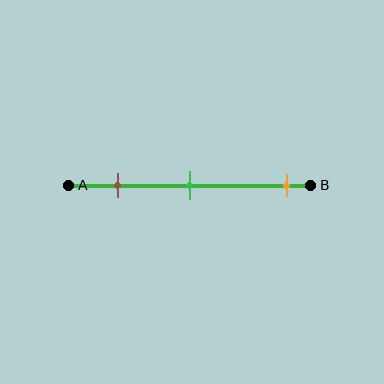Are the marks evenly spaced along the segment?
No, the marks are not evenly spaced.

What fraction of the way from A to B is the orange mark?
The orange mark is approximately 90% (0.9) of the way from A to B.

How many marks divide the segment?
There are 3 marks dividing the segment.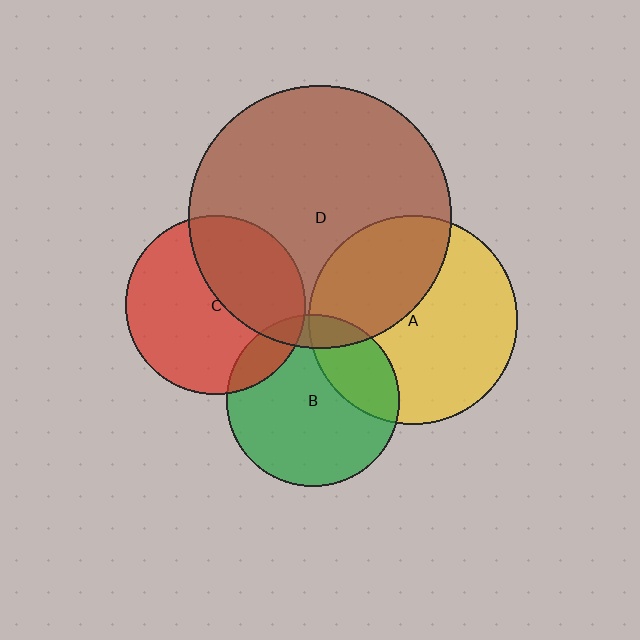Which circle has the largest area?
Circle D (brown).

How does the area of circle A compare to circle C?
Approximately 1.3 times.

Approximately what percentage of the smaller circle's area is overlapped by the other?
Approximately 10%.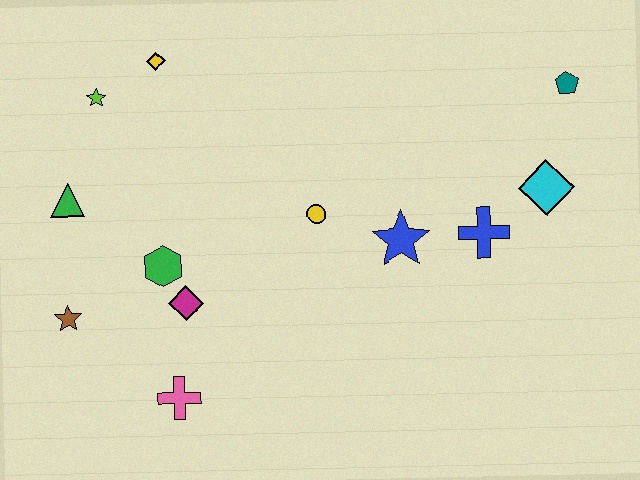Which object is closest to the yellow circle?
The blue star is closest to the yellow circle.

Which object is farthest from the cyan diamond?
The brown star is farthest from the cyan diamond.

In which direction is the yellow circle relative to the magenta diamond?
The yellow circle is to the right of the magenta diamond.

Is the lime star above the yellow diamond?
No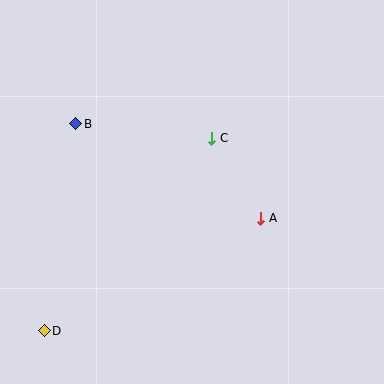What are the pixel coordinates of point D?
Point D is at (44, 331).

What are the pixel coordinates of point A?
Point A is at (261, 218).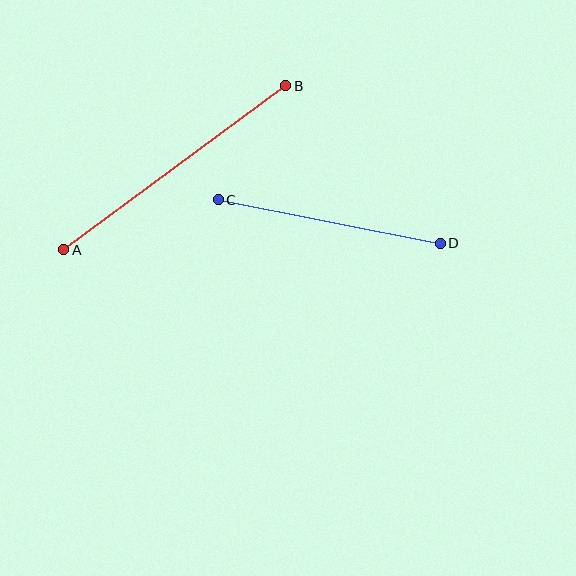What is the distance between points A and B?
The distance is approximately 276 pixels.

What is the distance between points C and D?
The distance is approximately 226 pixels.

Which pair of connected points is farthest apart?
Points A and B are farthest apart.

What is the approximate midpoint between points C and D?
The midpoint is at approximately (329, 222) pixels.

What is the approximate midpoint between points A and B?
The midpoint is at approximately (175, 168) pixels.